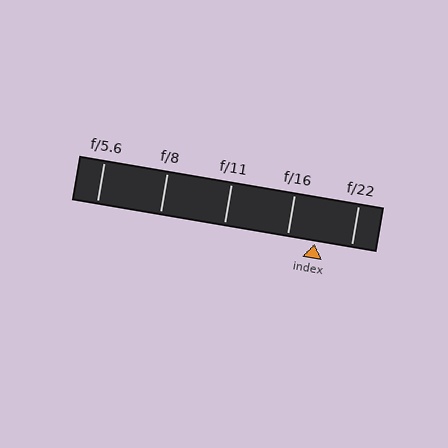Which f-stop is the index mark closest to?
The index mark is closest to f/16.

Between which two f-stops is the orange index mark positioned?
The index mark is between f/16 and f/22.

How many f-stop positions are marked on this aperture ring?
There are 5 f-stop positions marked.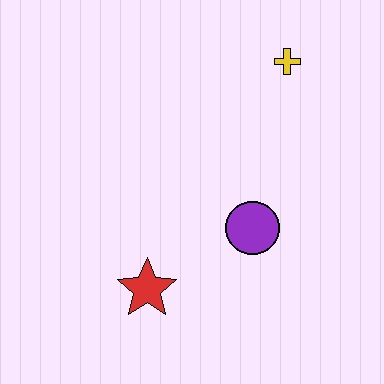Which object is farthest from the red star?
The yellow cross is farthest from the red star.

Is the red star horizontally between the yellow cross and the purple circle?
No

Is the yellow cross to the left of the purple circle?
No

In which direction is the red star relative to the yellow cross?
The red star is below the yellow cross.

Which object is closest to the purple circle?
The red star is closest to the purple circle.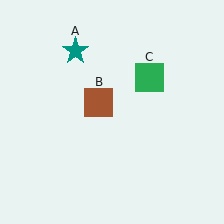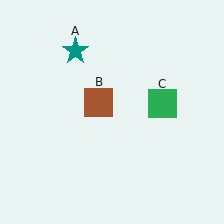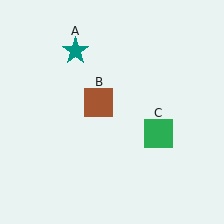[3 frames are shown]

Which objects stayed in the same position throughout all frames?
Teal star (object A) and brown square (object B) remained stationary.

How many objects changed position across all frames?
1 object changed position: green square (object C).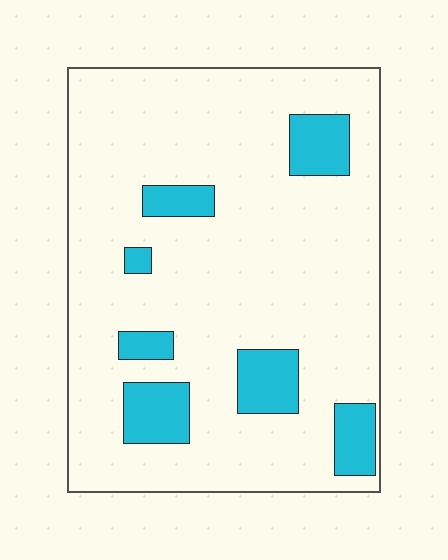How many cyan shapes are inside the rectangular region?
7.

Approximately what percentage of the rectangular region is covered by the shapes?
Approximately 15%.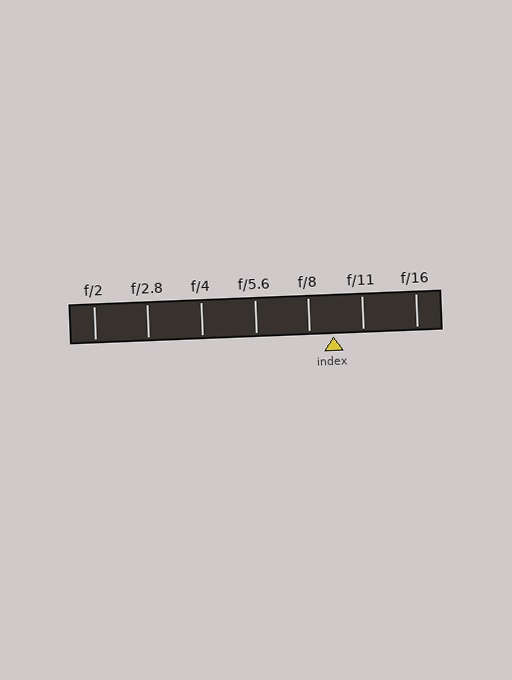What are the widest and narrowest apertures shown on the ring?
The widest aperture shown is f/2 and the narrowest is f/16.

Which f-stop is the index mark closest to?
The index mark is closest to f/8.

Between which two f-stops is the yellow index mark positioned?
The index mark is between f/8 and f/11.